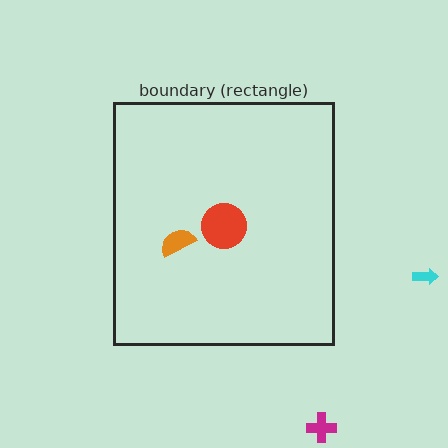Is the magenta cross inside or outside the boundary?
Outside.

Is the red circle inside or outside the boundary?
Inside.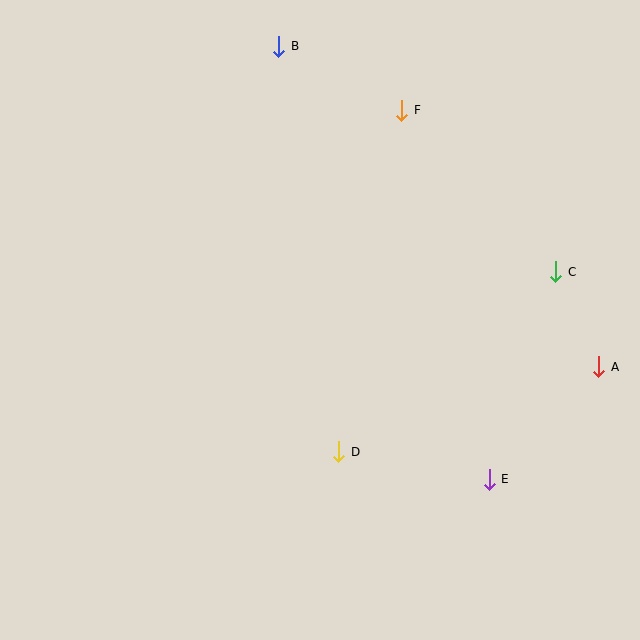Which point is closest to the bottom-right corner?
Point E is closest to the bottom-right corner.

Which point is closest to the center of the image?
Point D at (339, 452) is closest to the center.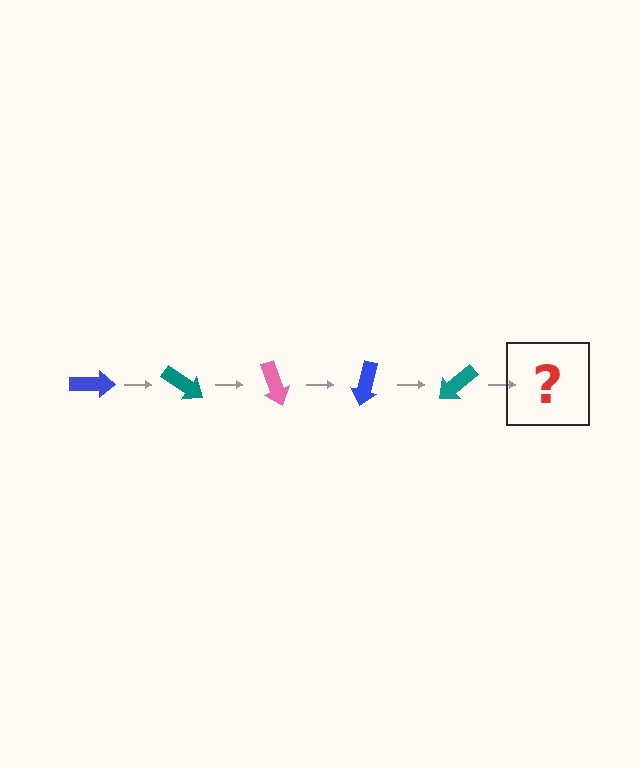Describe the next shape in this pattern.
It should be a pink arrow, rotated 175 degrees from the start.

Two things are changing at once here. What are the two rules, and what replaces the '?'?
The two rules are that it rotates 35 degrees each step and the color cycles through blue, teal, and pink. The '?' should be a pink arrow, rotated 175 degrees from the start.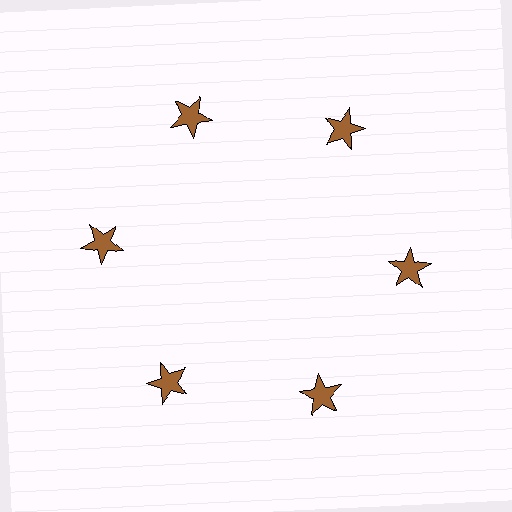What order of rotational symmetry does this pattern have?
This pattern has 6-fold rotational symmetry.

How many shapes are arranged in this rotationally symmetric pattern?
There are 6 shapes, arranged in 6 groups of 1.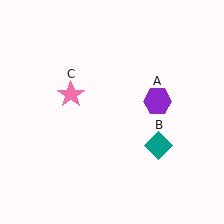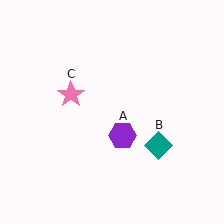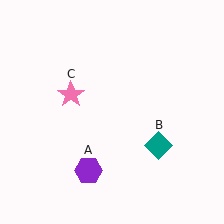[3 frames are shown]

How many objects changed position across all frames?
1 object changed position: purple hexagon (object A).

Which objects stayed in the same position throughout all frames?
Teal diamond (object B) and pink star (object C) remained stationary.